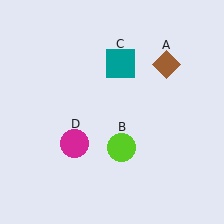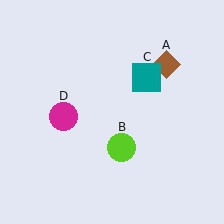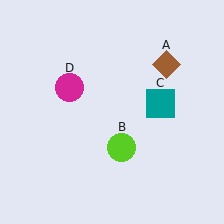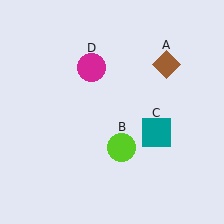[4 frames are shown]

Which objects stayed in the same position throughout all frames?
Brown diamond (object A) and lime circle (object B) remained stationary.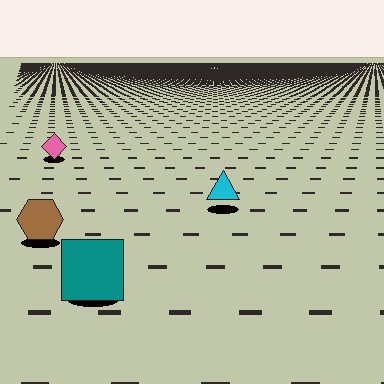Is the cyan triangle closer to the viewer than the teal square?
No. The teal square is closer — you can tell from the texture gradient: the ground texture is coarser near it.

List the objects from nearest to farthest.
From nearest to farthest: the teal square, the brown hexagon, the cyan triangle, the pink diamond.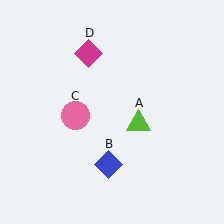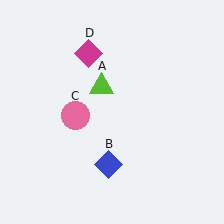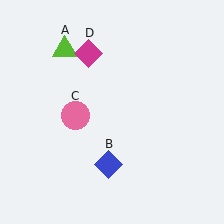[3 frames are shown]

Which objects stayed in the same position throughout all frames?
Blue diamond (object B) and pink circle (object C) and magenta diamond (object D) remained stationary.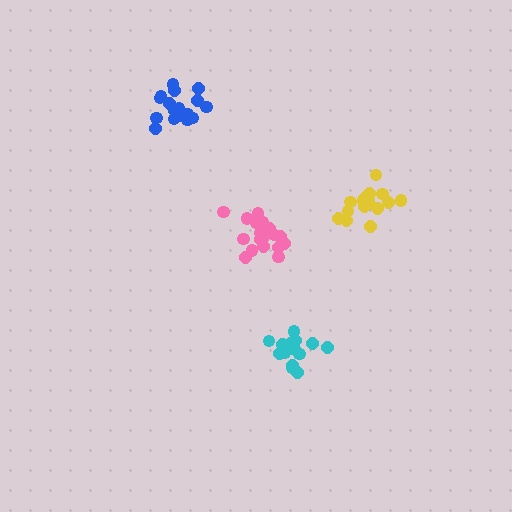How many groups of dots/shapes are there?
There are 4 groups.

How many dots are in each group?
Group 1: 18 dots, Group 2: 14 dots, Group 3: 15 dots, Group 4: 18 dots (65 total).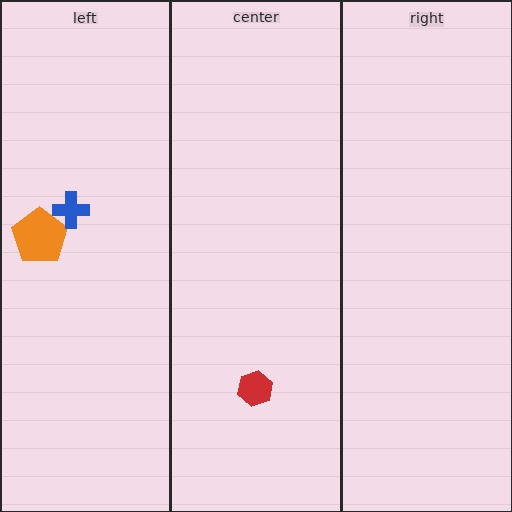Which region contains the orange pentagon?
The left region.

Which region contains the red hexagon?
The center region.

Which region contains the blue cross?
The left region.